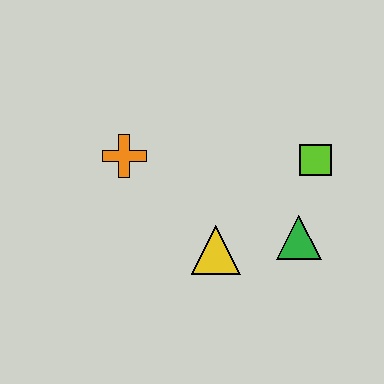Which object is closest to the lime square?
The green triangle is closest to the lime square.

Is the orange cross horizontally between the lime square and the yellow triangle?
No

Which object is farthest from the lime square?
The orange cross is farthest from the lime square.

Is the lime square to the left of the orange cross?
No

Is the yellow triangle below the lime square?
Yes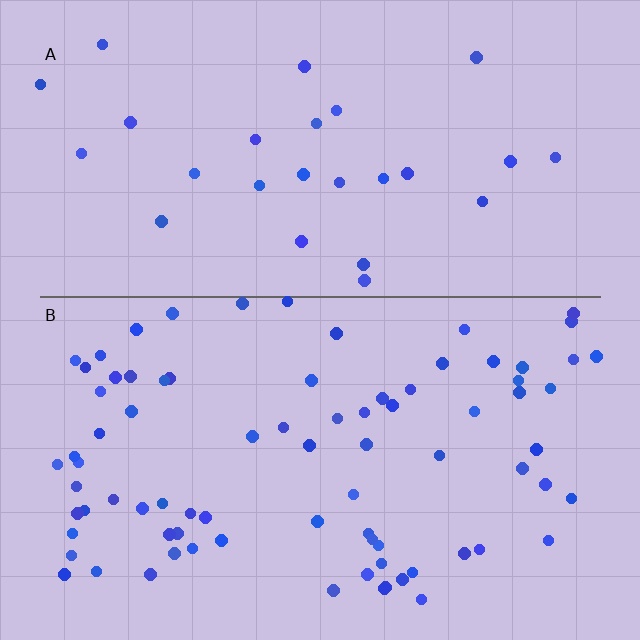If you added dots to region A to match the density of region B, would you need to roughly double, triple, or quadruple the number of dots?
Approximately triple.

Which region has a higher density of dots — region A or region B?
B (the bottom).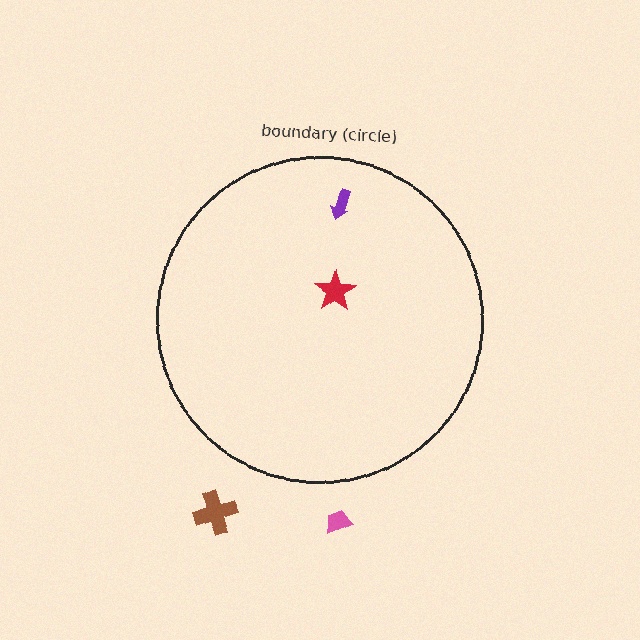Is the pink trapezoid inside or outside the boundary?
Outside.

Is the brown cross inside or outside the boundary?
Outside.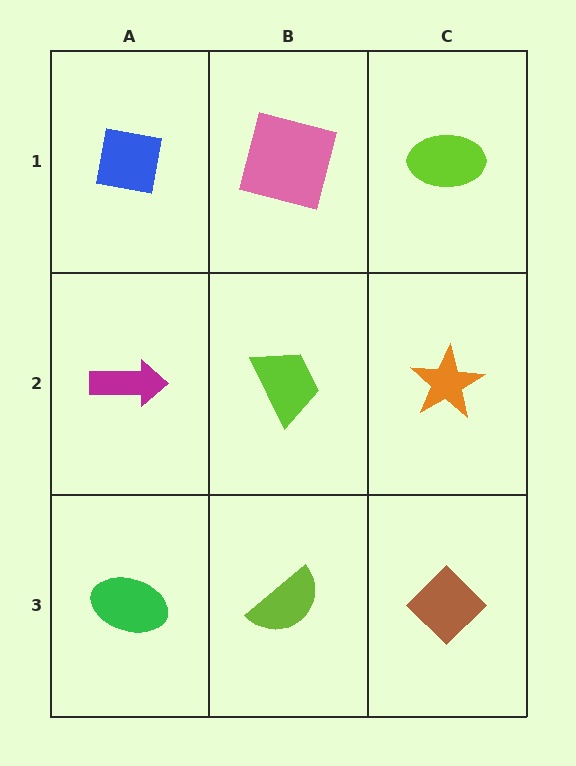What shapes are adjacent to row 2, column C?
A lime ellipse (row 1, column C), a brown diamond (row 3, column C), a lime trapezoid (row 2, column B).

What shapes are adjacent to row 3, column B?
A lime trapezoid (row 2, column B), a green ellipse (row 3, column A), a brown diamond (row 3, column C).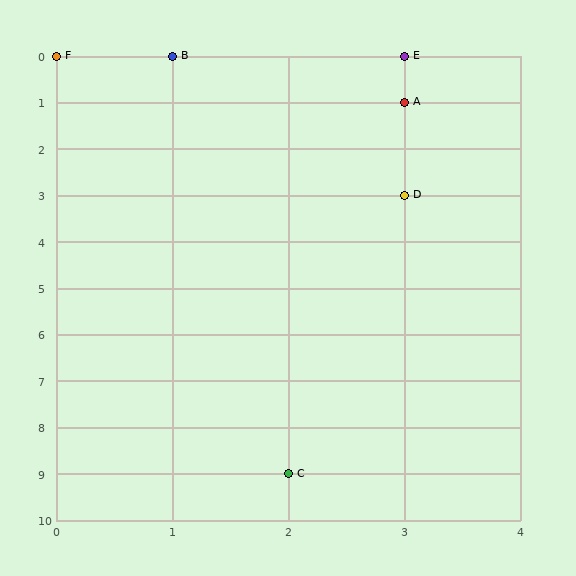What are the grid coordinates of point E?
Point E is at grid coordinates (3, 0).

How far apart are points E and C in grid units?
Points E and C are 1 column and 9 rows apart (about 9.1 grid units diagonally).